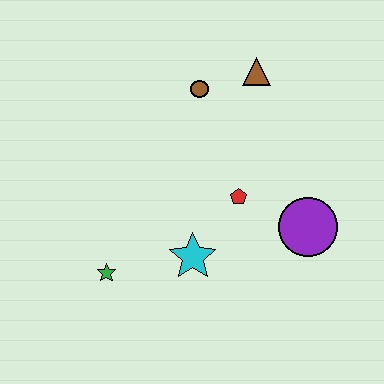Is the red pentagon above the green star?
Yes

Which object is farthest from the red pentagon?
The green star is farthest from the red pentagon.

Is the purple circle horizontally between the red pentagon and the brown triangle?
No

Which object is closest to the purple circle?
The red pentagon is closest to the purple circle.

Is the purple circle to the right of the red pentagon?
Yes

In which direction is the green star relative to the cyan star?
The green star is to the left of the cyan star.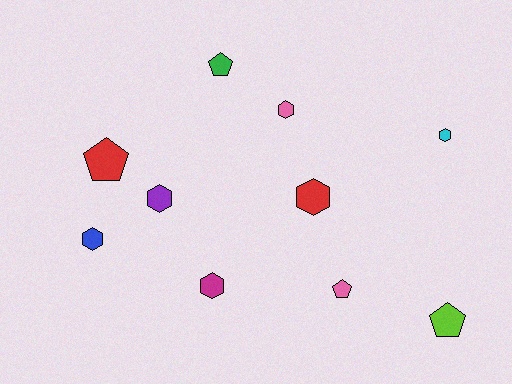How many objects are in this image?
There are 10 objects.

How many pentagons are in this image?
There are 4 pentagons.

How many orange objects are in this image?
There are no orange objects.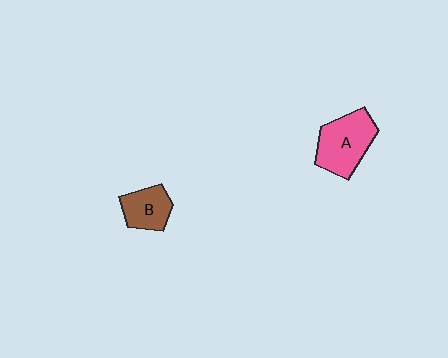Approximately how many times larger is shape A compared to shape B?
Approximately 1.6 times.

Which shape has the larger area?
Shape A (pink).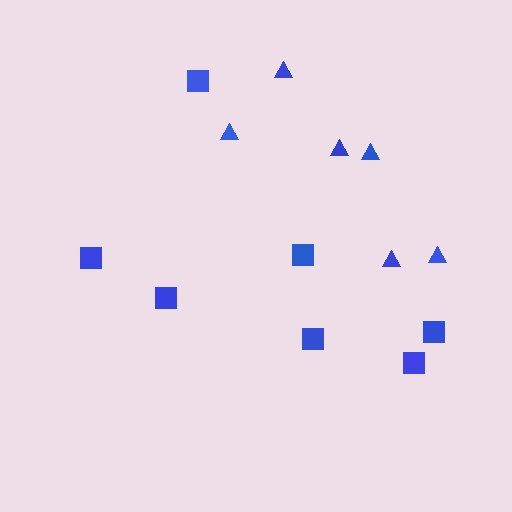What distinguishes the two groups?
There are 2 groups: one group of squares (7) and one group of triangles (6).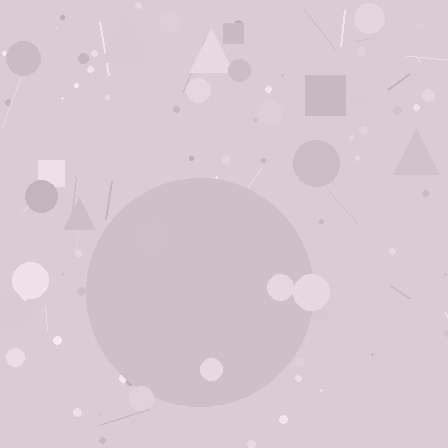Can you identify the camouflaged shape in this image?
The camouflaged shape is a circle.